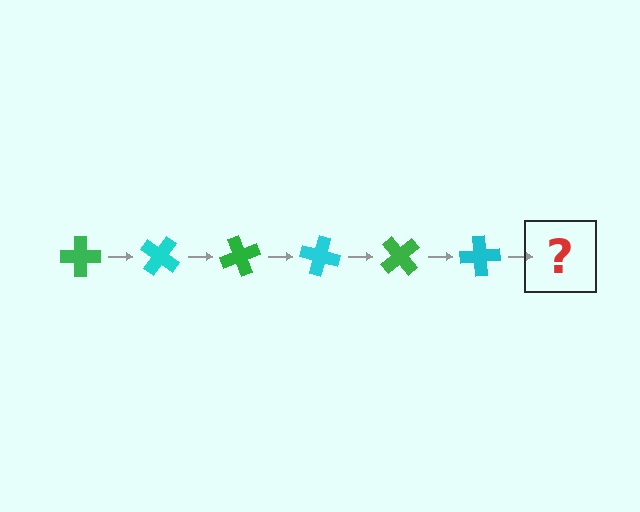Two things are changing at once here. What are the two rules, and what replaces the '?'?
The two rules are that it rotates 35 degrees each step and the color cycles through green and cyan. The '?' should be a green cross, rotated 210 degrees from the start.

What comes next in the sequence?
The next element should be a green cross, rotated 210 degrees from the start.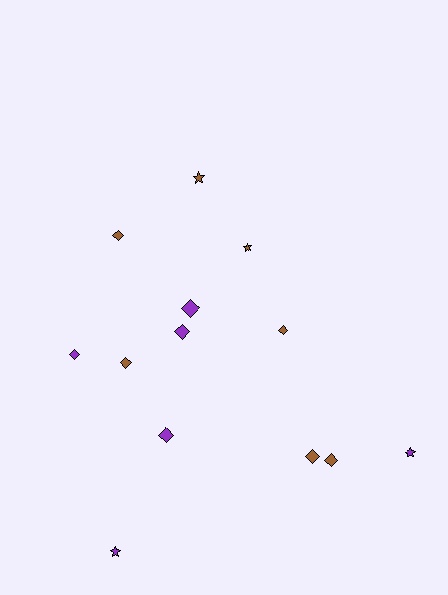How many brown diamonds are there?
There are 5 brown diamonds.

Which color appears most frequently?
Brown, with 7 objects.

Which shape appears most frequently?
Diamond, with 9 objects.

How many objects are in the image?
There are 13 objects.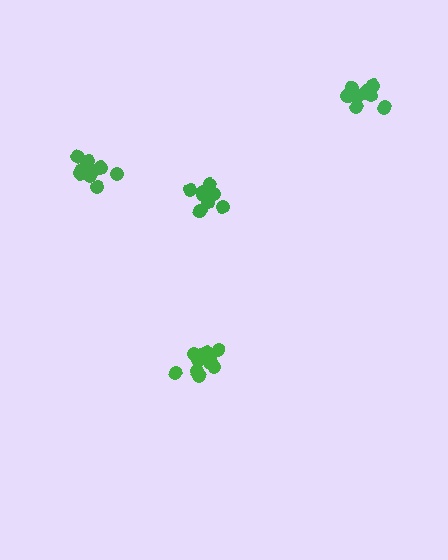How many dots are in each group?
Group 1: 10 dots, Group 2: 13 dots, Group 3: 10 dots, Group 4: 11 dots (44 total).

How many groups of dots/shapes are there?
There are 4 groups.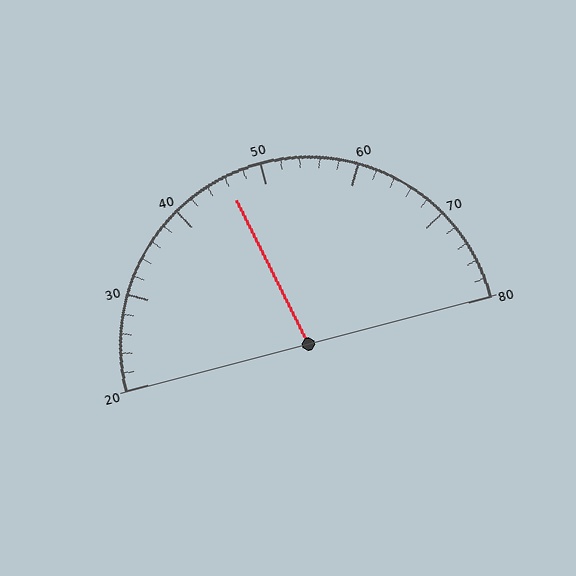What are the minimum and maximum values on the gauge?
The gauge ranges from 20 to 80.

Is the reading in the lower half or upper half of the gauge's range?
The reading is in the lower half of the range (20 to 80).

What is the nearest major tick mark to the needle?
The nearest major tick mark is 50.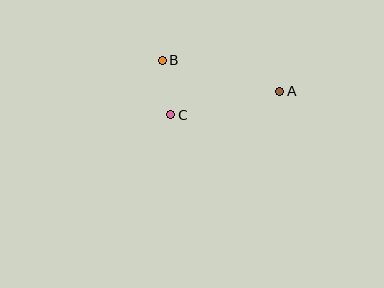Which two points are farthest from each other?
Points A and B are farthest from each other.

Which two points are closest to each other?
Points B and C are closest to each other.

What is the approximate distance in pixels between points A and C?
The distance between A and C is approximately 111 pixels.